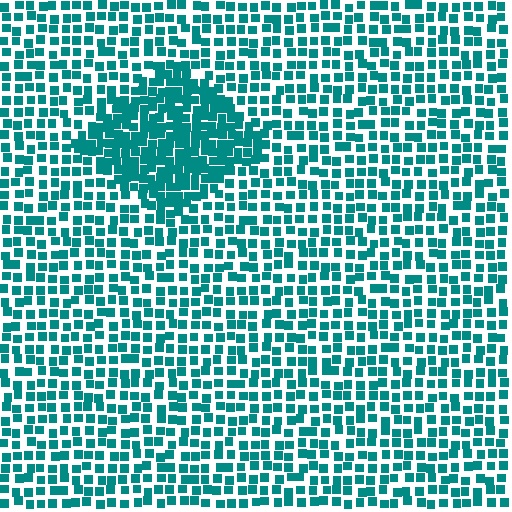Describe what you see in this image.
The image contains small teal elements arranged at two different densities. A diamond-shaped region is visible where the elements are more densely packed than the surrounding area.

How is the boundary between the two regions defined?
The boundary is defined by a change in element density (approximately 1.9x ratio). All elements are the same color, size, and shape.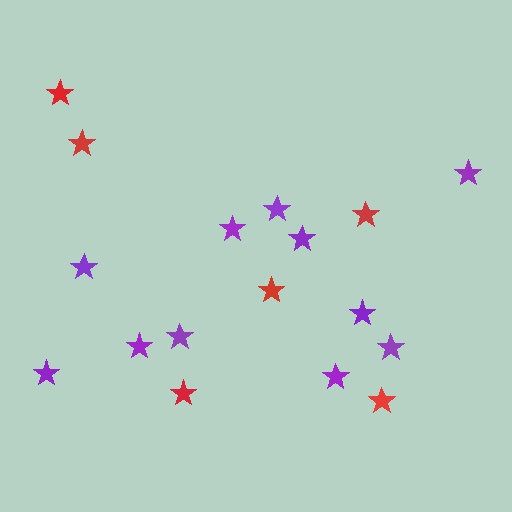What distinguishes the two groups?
There are 2 groups: one group of red stars (6) and one group of purple stars (11).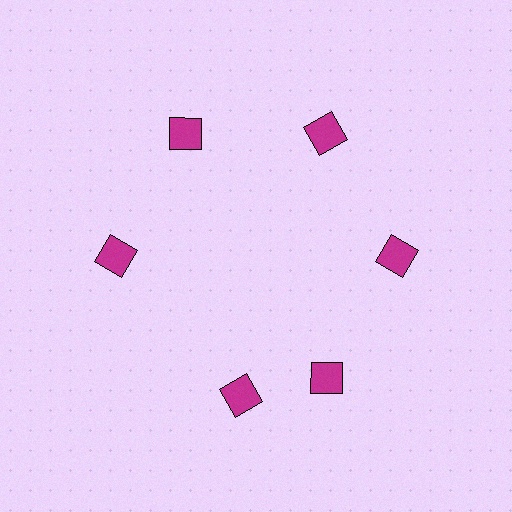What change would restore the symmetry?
The symmetry would be restored by rotating it back into even spacing with its neighbors so that all 6 diamonds sit at equal angles and equal distance from the center.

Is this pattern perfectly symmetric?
No. The 6 magenta diamonds are arranged in a ring, but one element near the 7 o'clock position is rotated out of alignment along the ring, breaking the 6-fold rotational symmetry.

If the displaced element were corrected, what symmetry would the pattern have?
It would have 6-fold rotational symmetry — the pattern would map onto itself every 60 degrees.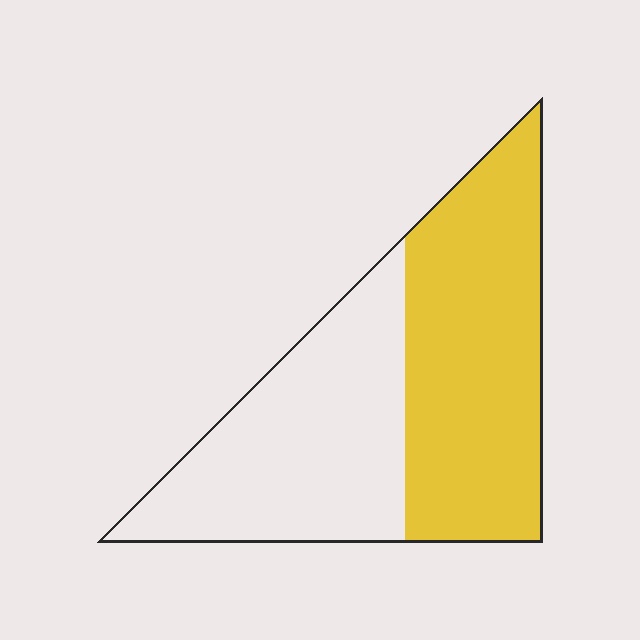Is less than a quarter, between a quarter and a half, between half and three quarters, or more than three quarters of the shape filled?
Between half and three quarters.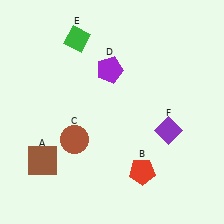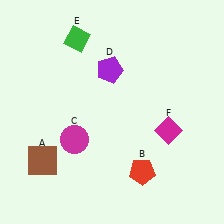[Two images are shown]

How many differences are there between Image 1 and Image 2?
There are 2 differences between the two images.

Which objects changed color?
C changed from brown to magenta. F changed from purple to magenta.